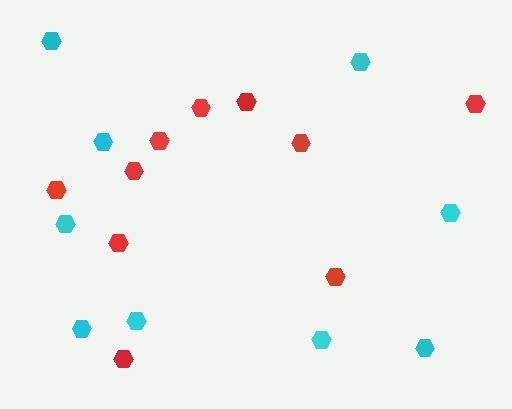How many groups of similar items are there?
There are 2 groups: one group of cyan hexagons (9) and one group of red hexagons (10).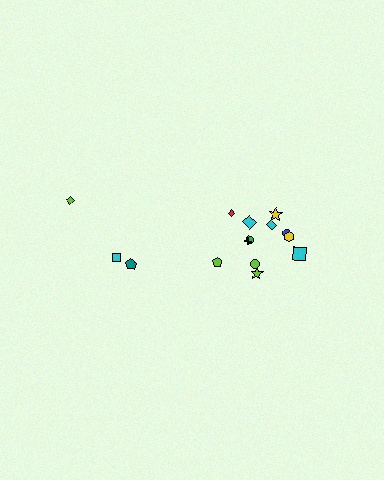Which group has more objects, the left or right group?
The right group.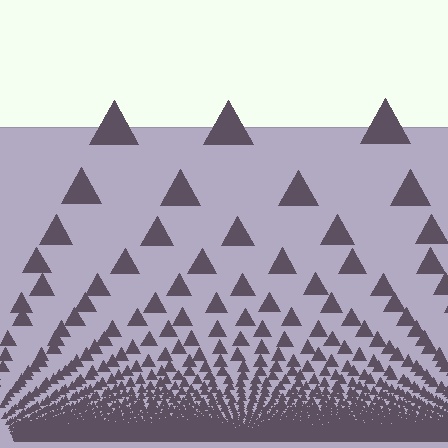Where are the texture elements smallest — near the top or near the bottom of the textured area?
Near the bottom.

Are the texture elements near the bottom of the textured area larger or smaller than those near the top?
Smaller. The gradient is inverted — elements near the bottom are smaller and denser.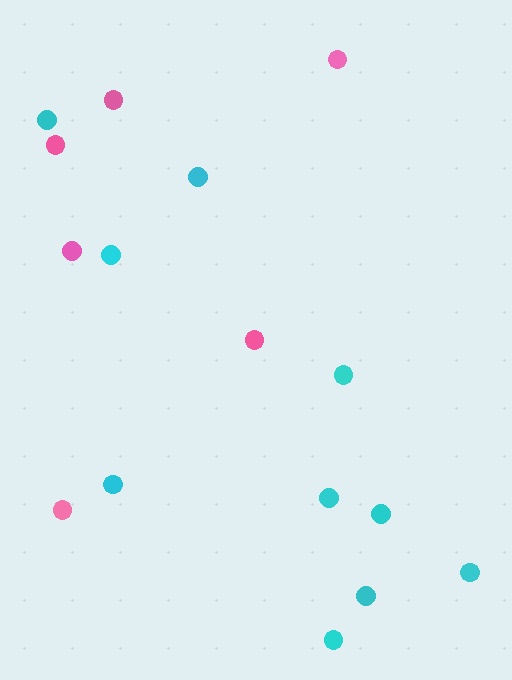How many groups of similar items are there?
There are 2 groups: one group of cyan circles (10) and one group of pink circles (6).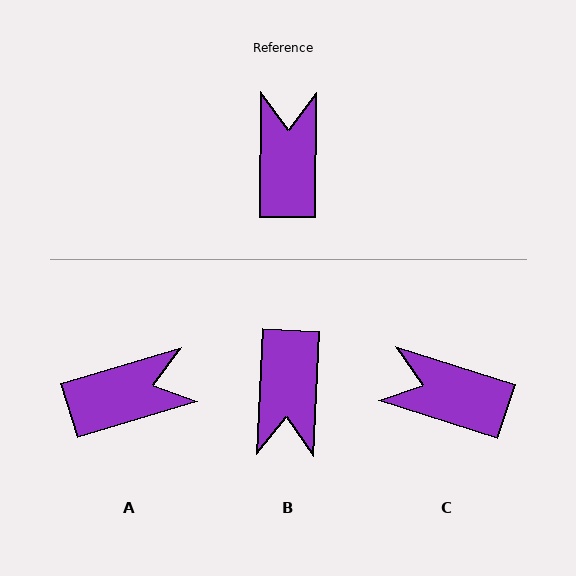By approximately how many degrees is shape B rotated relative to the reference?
Approximately 178 degrees counter-clockwise.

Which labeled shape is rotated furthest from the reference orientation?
B, about 178 degrees away.